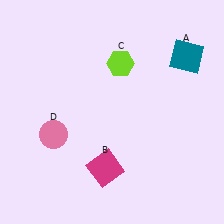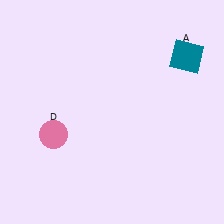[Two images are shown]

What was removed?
The magenta square (B), the lime hexagon (C) were removed in Image 2.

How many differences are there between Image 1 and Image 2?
There are 2 differences between the two images.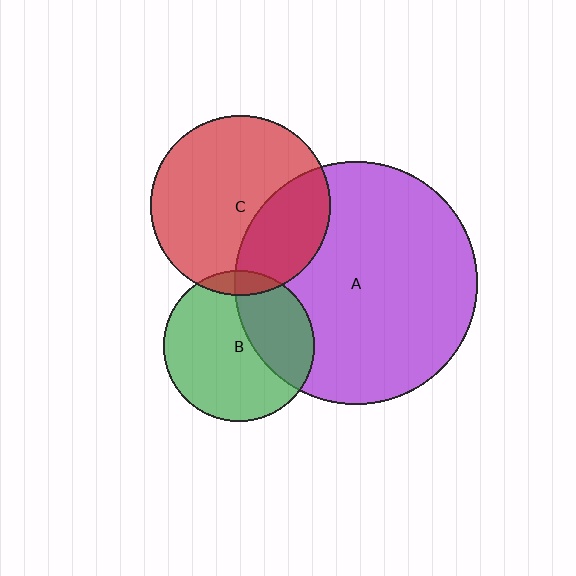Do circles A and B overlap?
Yes.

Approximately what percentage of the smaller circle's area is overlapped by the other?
Approximately 35%.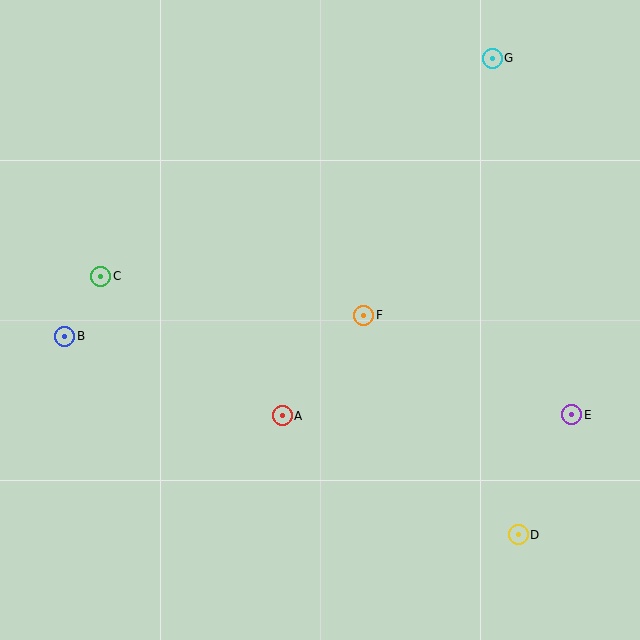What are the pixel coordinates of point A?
Point A is at (282, 416).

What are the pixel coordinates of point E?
Point E is at (572, 415).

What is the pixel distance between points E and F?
The distance between E and F is 230 pixels.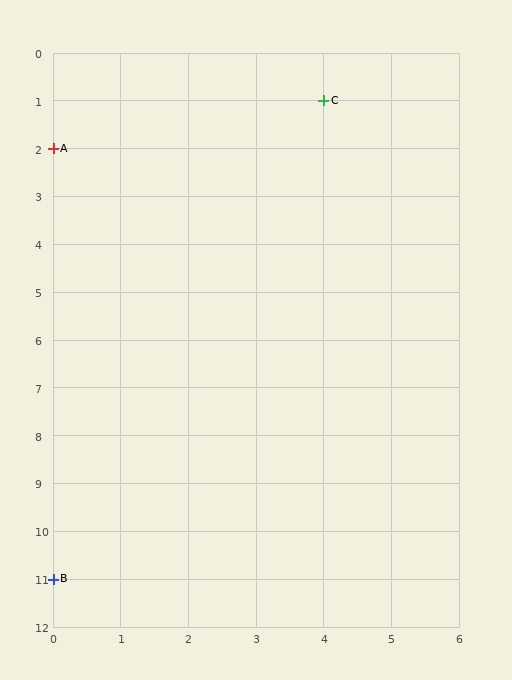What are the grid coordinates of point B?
Point B is at grid coordinates (0, 11).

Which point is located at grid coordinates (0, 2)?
Point A is at (0, 2).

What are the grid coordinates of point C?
Point C is at grid coordinates (4, 1).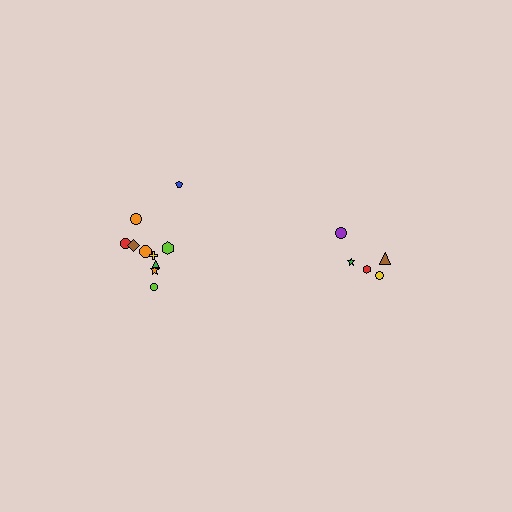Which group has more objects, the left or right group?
The left group.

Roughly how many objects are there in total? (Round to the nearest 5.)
Roughly 15 objects in total.